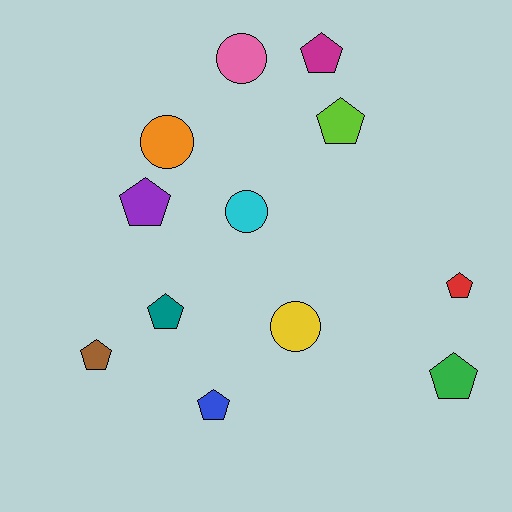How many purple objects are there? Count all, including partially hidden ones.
There is 1 purple object.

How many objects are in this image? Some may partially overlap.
There are 12 objects.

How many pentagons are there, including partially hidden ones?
There are 8 pentagons.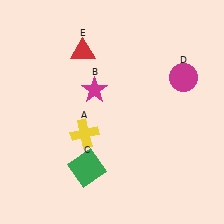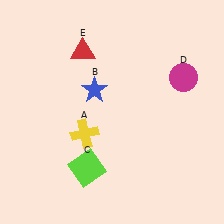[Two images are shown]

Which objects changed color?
B changed from magenta to blue. C changed from green to lime.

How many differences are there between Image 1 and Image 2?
There are 2 differences between the two images.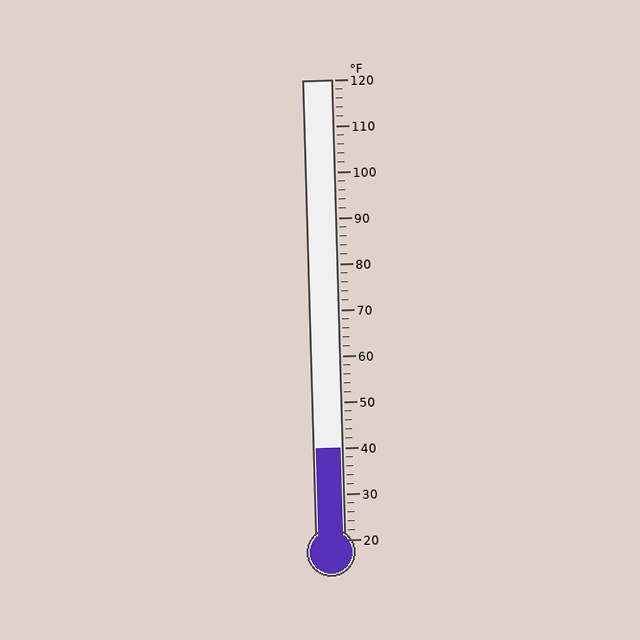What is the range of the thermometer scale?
The thermometer scale ranges from 20°F to 120°F.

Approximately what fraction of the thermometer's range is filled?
The thermometer is filled to approximately 20% of its range.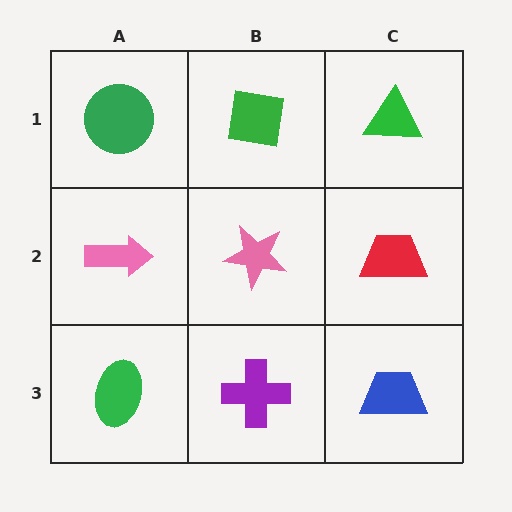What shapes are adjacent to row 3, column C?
A red trapezoid (row 2, column C), a purple cross (row 3, column B).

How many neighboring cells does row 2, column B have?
4.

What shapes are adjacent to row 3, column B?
A pink star (row 2, column B), a green ellipse (row 3, column A), a blue trapezoid (row 3, column C).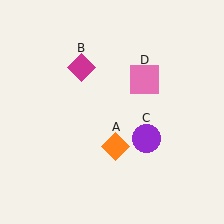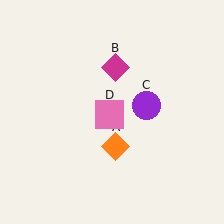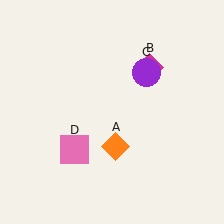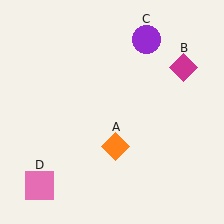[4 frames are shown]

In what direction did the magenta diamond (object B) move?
The magenta diamond (object B) moved right.